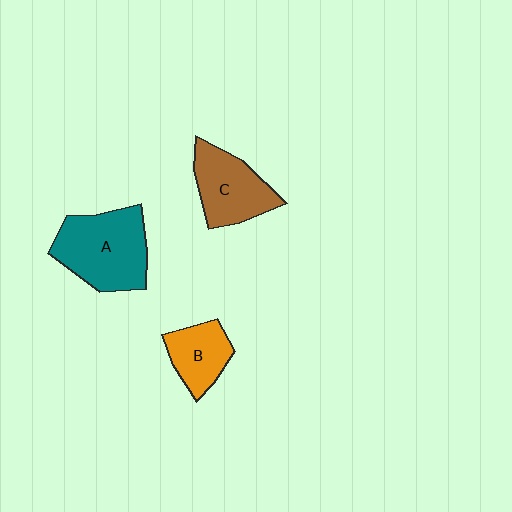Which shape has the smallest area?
Shape B (orange).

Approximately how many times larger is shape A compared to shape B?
Approximately 1.8 times.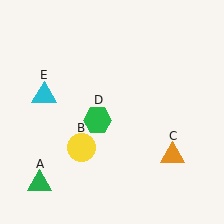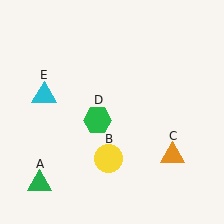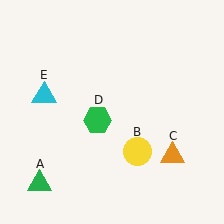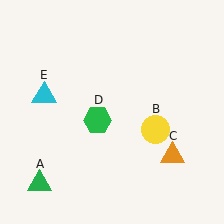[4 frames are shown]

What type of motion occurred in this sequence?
The yellow circle (object B) rotated counterclockwise around the center of the scene.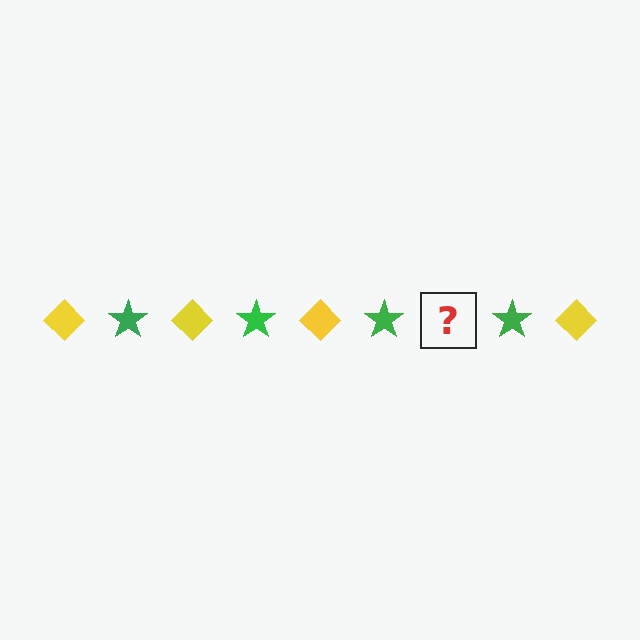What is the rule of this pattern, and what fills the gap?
The rule is that the pattern alternates between yellow diamond and green star. The gap should be filled with a yellow diamond.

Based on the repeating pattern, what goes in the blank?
The blank should be a yellow diamond.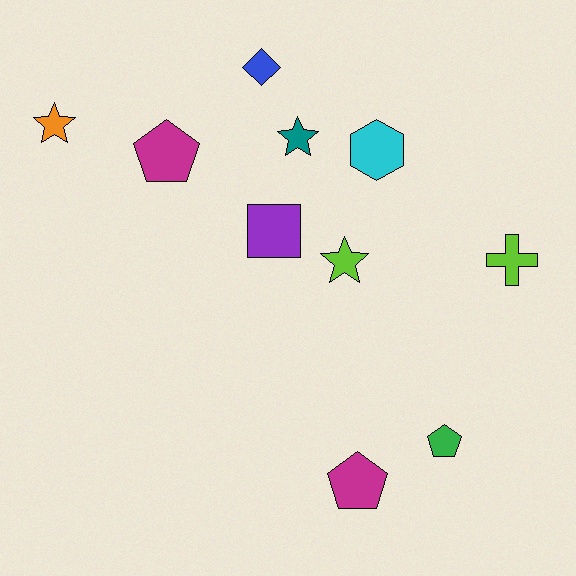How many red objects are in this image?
There are no red objects.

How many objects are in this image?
There are 10 objects.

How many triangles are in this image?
There are no triangles.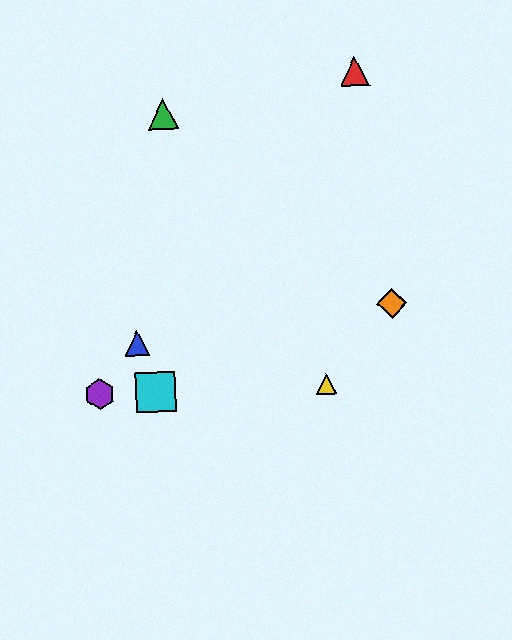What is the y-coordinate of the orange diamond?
The orange diamond is at y≈303.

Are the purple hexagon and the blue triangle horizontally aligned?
No, the purple hexagon is at y≈394 and the blue triangle is at y≈343.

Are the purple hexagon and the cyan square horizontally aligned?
Yes, both are at y≈394.